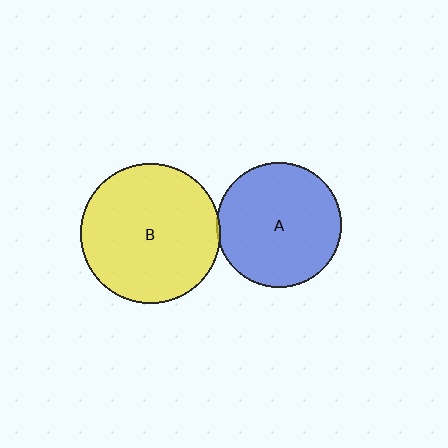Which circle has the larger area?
Circle B (yellow).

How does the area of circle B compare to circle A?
Approximately 1.2 times.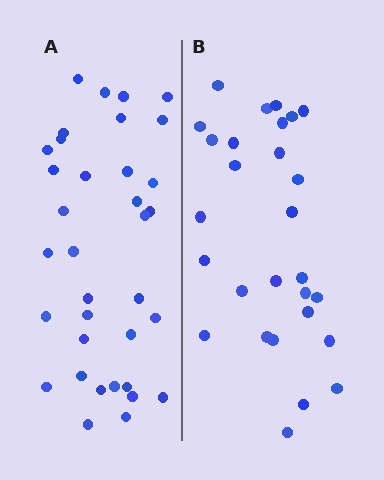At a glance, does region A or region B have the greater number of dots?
Region A (the left region) has more dots.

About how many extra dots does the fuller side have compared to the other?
Region A has roughly 8 or so more dots than region B.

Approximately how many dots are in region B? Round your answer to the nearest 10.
About 30 dots. (The exact count is 28, which rounds to 30.)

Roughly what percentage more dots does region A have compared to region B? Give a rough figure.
About 25% more.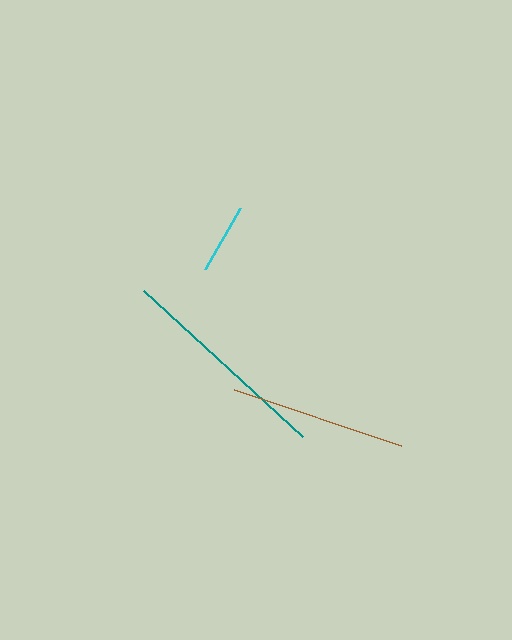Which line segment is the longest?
The teal line is the longest at approximately 216 pixels.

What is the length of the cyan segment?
The cyan segment is approximately 69 pixels long.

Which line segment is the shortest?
The cyan line is the shortest at approximately 69 pixels.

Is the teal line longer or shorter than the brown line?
The teal line is longer than the brown line.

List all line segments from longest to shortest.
From longest to shortest: teal, brown, cyan.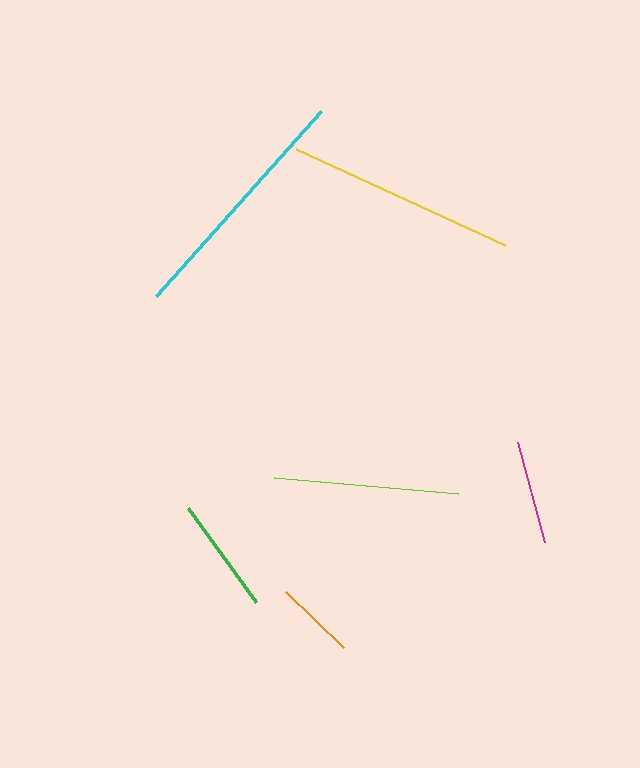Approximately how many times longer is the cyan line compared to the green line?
The cyan line is approximately 2.1 times the length of the green line.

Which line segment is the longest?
The cyan line is the longest at approximately 248 pixels.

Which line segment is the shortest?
The orange line is the shortest at approximately 80 pixels.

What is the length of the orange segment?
The orange segment is approximately 80 pixels long.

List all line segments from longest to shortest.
From longest to shortest: cyan, yellow, lime, green, magenta, orange.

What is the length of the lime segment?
The lime segment is approximately 185 pixels long.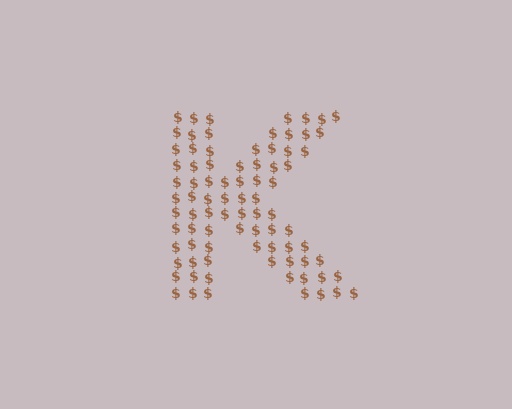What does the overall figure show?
The overall figure shows the letter K.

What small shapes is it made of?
It is made of small dollar signs.